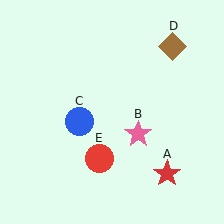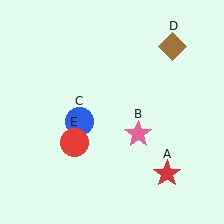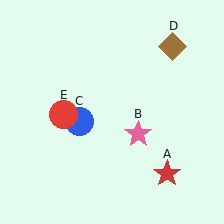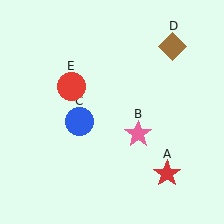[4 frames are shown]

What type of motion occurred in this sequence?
The red circle (object E) rotated clockwise around the center of the scene.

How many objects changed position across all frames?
1 object changed position: red circle (object E).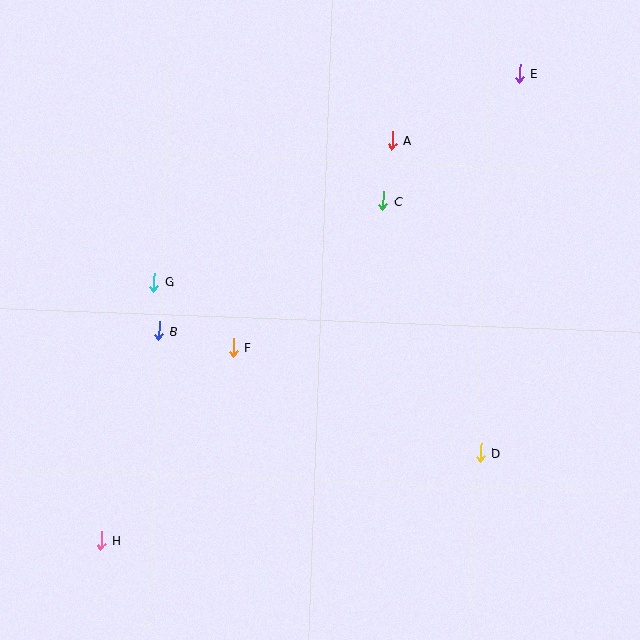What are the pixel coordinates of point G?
Point G is at (154, 282).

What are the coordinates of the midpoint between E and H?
The midpoint between E and H is at (310, 307).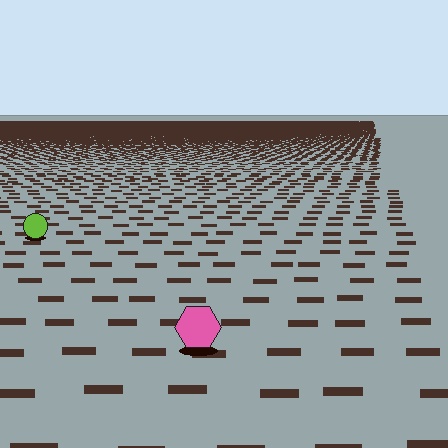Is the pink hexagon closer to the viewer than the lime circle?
Yes. The pink hexagon is closer — you can tell from the texture gradient: the ground texture is coarser near it.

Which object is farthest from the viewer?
The lime circle is farthest from the viewer. It appears smaller and the ground texture around it is denser.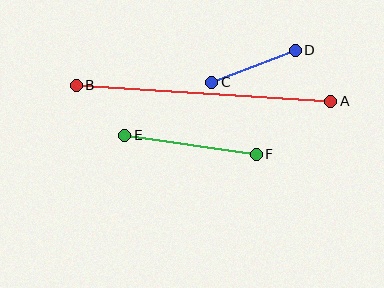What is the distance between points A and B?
The distance is approximately 255 pixels.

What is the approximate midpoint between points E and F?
The midpoint is at approximately (191, 145) pixels.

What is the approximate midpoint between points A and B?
The midpoint is at approximately (204, 93) pixels.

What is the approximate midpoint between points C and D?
The midpoint is at approximately (254, 66) pixels.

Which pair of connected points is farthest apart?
Points A and B are farthest apart.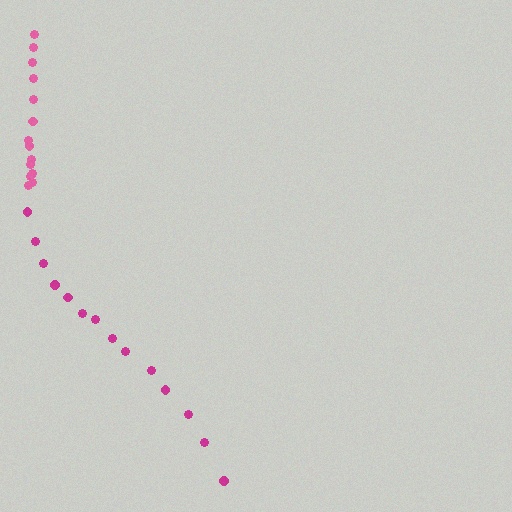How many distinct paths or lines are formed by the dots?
There are 2 distinct paths.